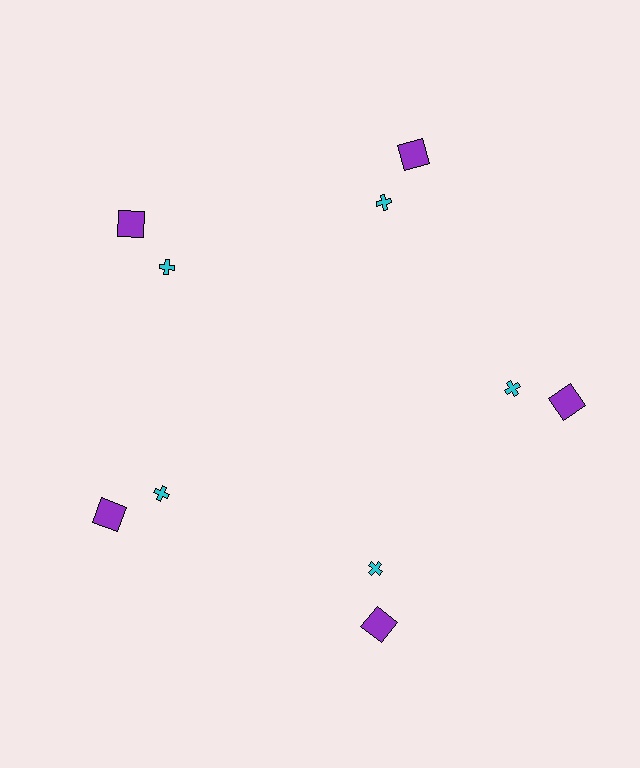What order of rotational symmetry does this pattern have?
This pattern has 5-fold rotational symmetry.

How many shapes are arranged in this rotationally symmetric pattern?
There are 10 shapes, arranged in 5 groups of 2.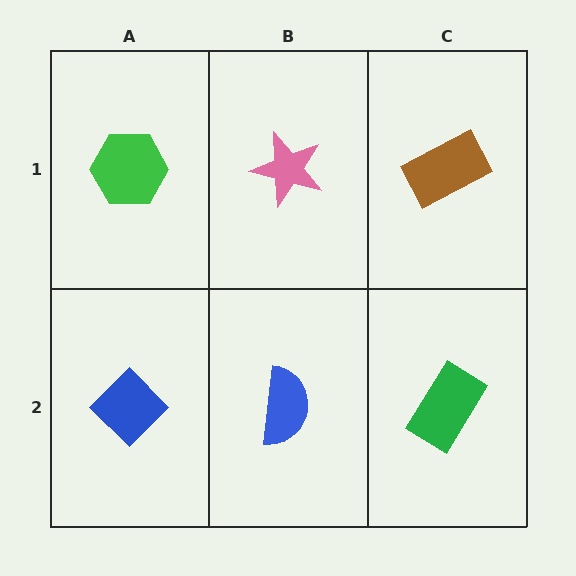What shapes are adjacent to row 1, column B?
A blue semicircle (row 2, column B), a green hexagon (row 1, column A), a brown rectangle (row 1, column C).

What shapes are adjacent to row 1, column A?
A blue diamond (row 2, column A), a pink star (row 1, column B).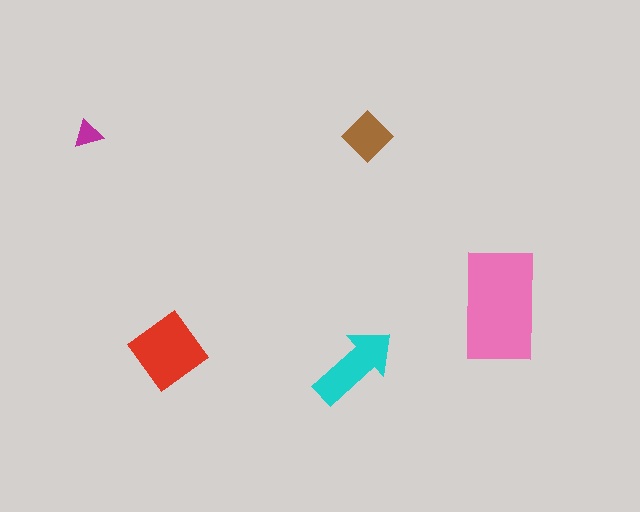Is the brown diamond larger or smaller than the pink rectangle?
Smaller.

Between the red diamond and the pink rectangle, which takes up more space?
The pink rectangle.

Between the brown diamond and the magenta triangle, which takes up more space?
The brown diamond.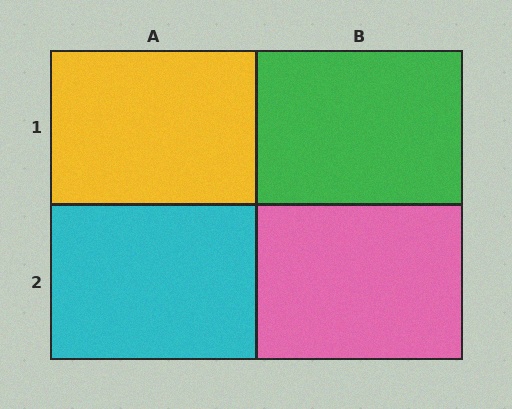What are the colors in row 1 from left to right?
Yellow, green.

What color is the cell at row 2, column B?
Pink.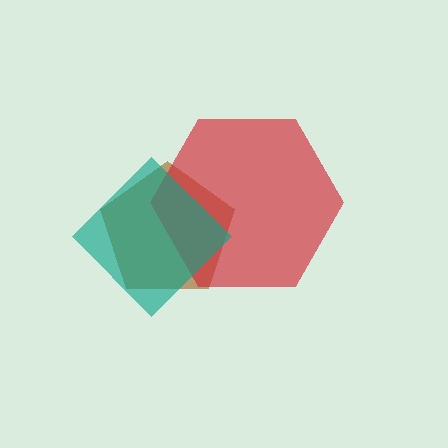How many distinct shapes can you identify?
There are 3 distinct shapes: a brown pentagon, a red hexagon, a teal diamond.